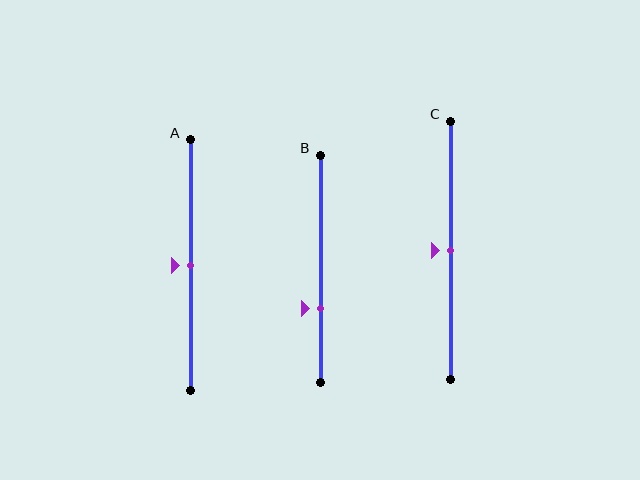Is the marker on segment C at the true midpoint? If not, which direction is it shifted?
Yes, the marker on segment C is at the true midpoint.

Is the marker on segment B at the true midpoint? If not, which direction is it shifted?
No, the marker on segment B is shifted downward by about 17% of the segment length.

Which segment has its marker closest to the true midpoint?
Segment A has its marker closest to the true midpoint.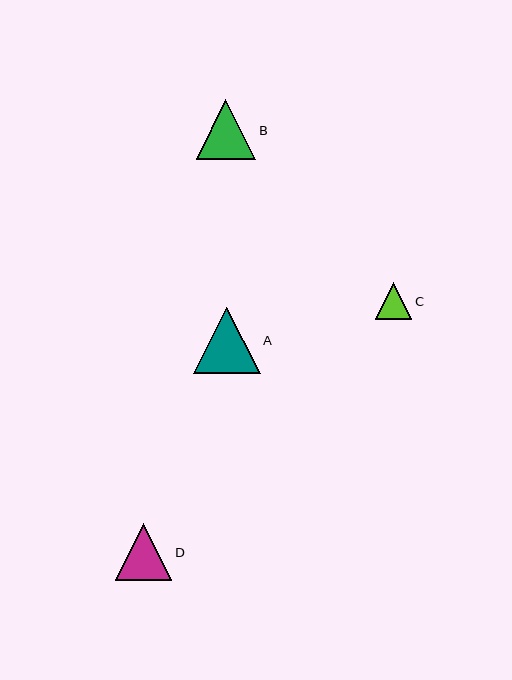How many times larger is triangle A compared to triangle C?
Triangle A is approximately 1.8 times the size of triangle C.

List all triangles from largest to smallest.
From largest to smallest: A, B, D, C.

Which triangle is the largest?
Triangle A is the largest with a size of approximately 67 pixels.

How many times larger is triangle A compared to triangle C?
Triangle A is approximately 1.8 times the size of triangle C.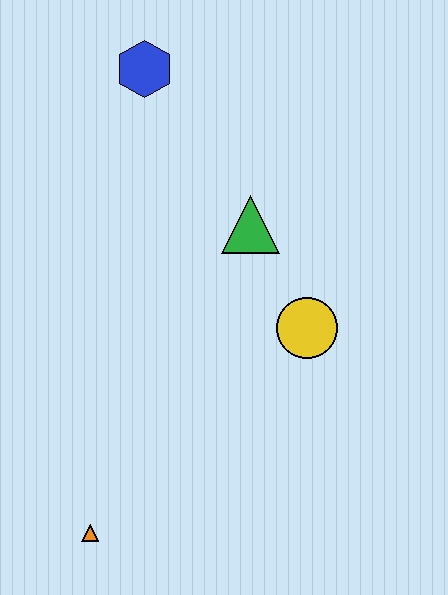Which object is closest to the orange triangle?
The yellow circle is closest to the orange triangle.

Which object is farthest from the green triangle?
The orange triangle is farthest from the green triangle.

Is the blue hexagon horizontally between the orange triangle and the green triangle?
Yes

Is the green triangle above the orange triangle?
Yes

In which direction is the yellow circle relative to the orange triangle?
The yellow circle is to the right of the orange triangle.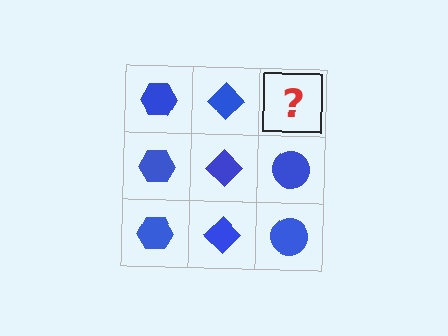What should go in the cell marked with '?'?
The missing cell should contain a blue circle.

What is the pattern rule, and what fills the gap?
The rule is that each column has a consistent shape. The gap should be filled with a blue circle.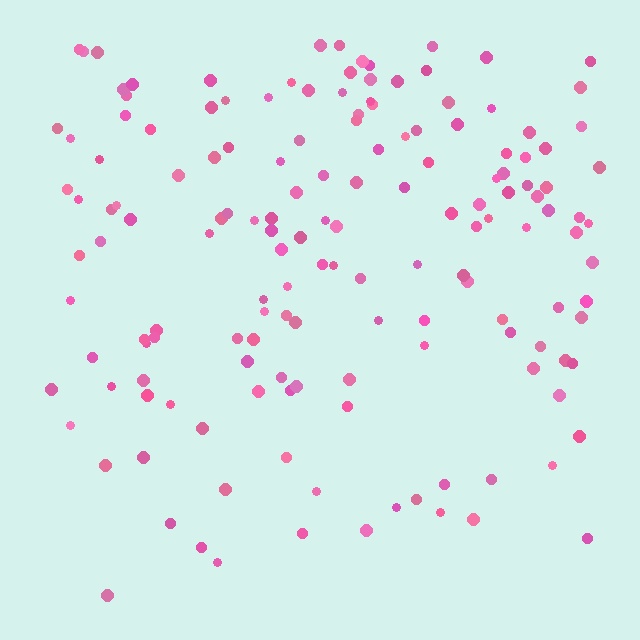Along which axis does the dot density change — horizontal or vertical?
Vertical.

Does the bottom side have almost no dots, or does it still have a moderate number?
Still a moderate number, just noticeably fewer than the top.